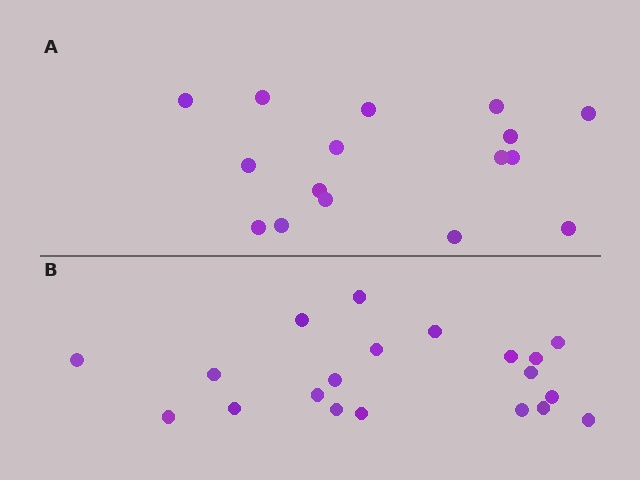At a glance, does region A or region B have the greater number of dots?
Region B (the bottom region) has more dots.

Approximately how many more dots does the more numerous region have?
Region B has about 4 more dots than region A.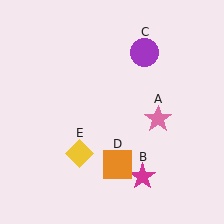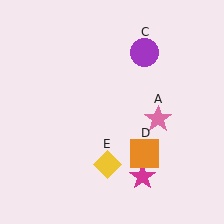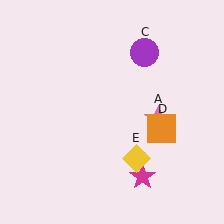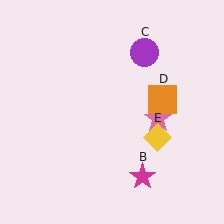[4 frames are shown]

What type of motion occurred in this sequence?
The orange square (object D), yellow diamond (object E) rotated counterclockwise around the center of the scene.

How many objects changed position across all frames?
2 objects changed position: orange square (object D), yellow diamond (object E).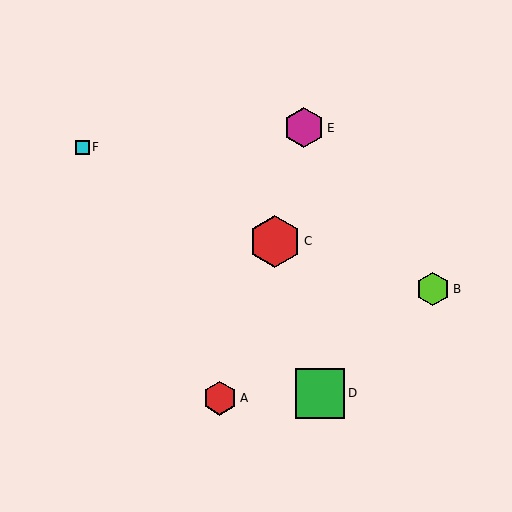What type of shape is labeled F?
Shape F is a cyan square.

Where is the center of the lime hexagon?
The center of the lime hexagon is at (433, 289).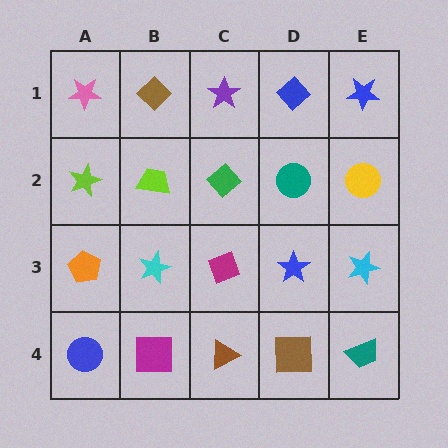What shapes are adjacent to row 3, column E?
A yellow circle (row 2, column E), a teal trapezoid (row 4, column E), a blue star (row 3, column D).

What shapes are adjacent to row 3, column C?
A green diamond (row 2, column C), a brown triangle (row 4, column C), a cyan star (row 3, column B), a blue star (row 3, column D).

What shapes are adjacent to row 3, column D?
A teal circle (row 2, column D), a brown square (row 4, column D), a magenta diamond (row 3, column C), a cyan star (row 3, column E).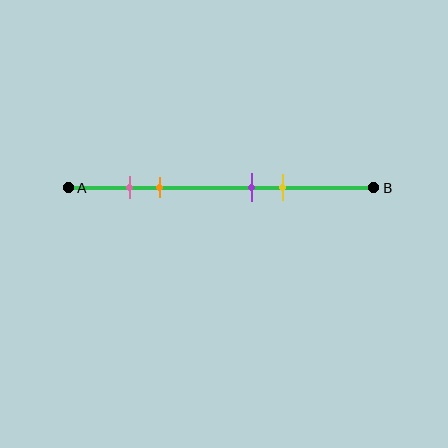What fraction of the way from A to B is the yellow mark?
The yellow mark is approximately 70% (0.7) of the way from A to B.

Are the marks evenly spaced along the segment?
No, the marks are not evenly spaced.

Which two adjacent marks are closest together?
The pink and orange marks are the closest adjacent pair.